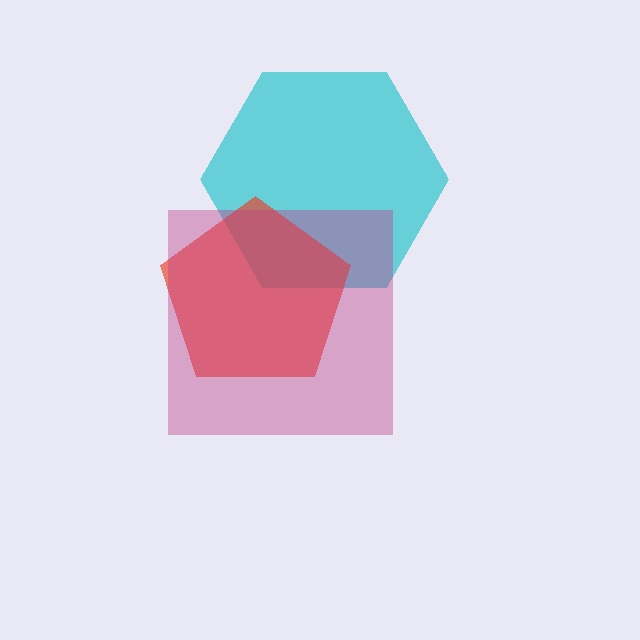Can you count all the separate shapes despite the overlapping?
Yes, there are 3 separate shapes.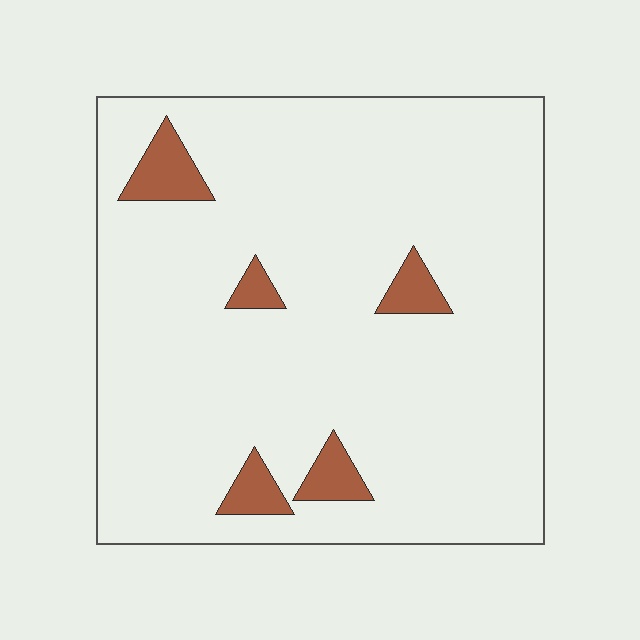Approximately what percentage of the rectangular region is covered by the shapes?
Approximately 5%.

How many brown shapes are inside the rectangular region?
5.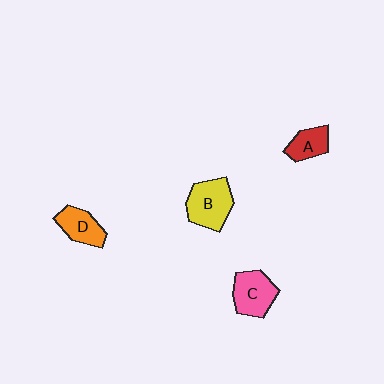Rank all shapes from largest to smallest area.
From largest to smallest: B (yellow), C (pink), D (orange), A (red).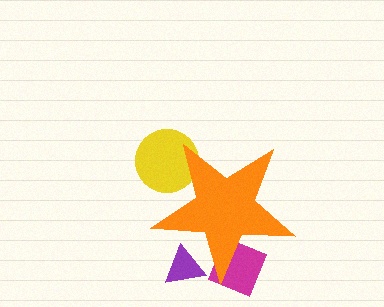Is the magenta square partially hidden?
Yes, the magenta square is partially hidden behind the orange star.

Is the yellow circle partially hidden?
Yes, the yellow circle is partially hidden behind the orange star.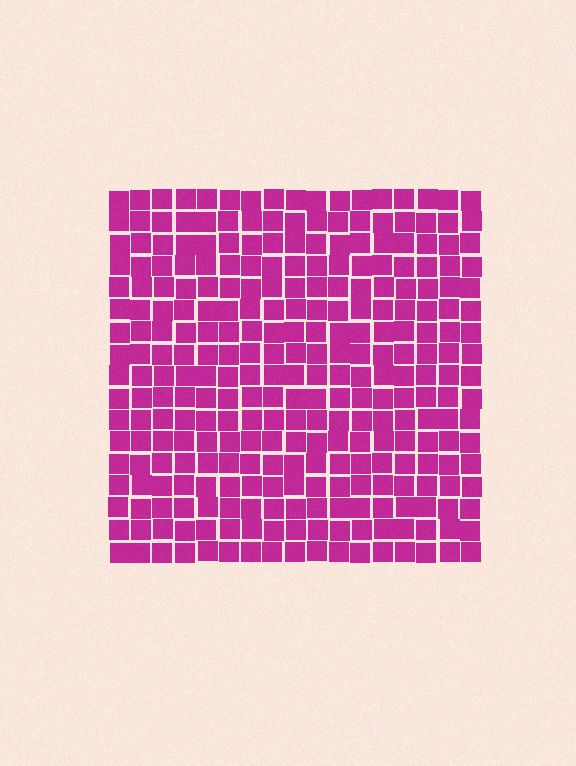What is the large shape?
The large shape is a square.